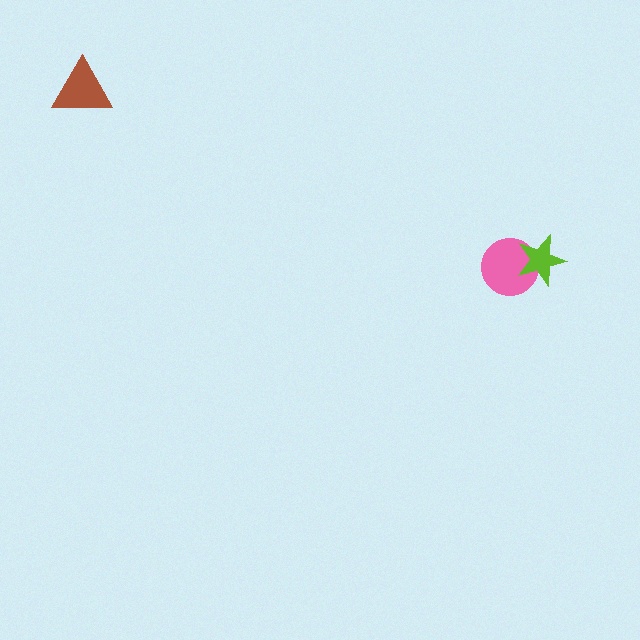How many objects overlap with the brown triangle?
0 objects overlap with the brown triangle.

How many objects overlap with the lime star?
1 object overlaps with the lime star.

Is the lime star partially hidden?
No, no other shape covers it.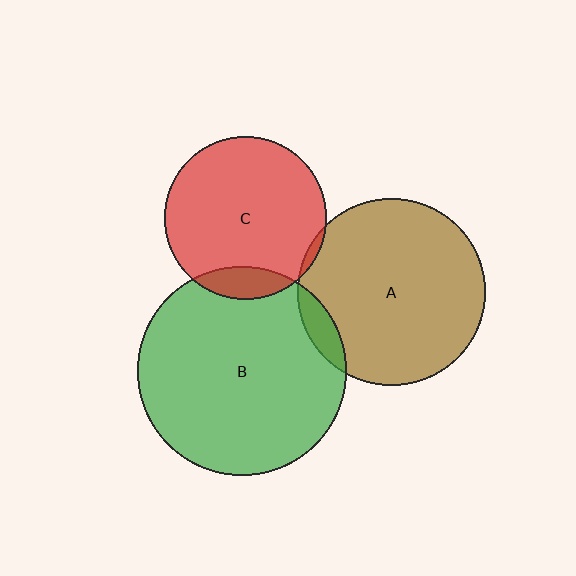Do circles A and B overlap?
Yes.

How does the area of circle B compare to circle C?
Approximately 1.7 times.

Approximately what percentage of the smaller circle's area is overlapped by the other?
Approximately 10%.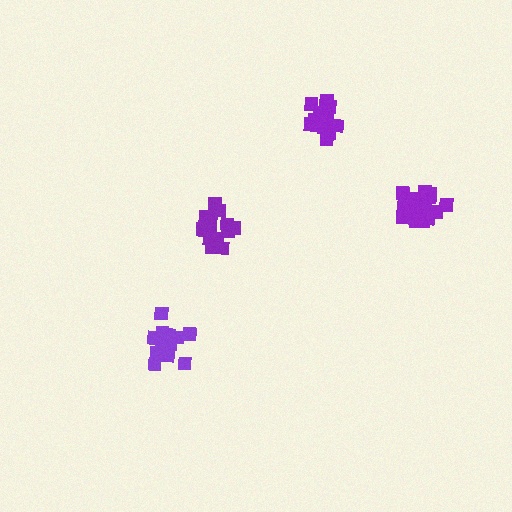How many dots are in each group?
Group 1: 21 dots, Group 2: 20 dots, Group 3: 16 dots, Group 4: 17 dots (74 total).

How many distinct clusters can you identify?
There are 4 distinct clusters.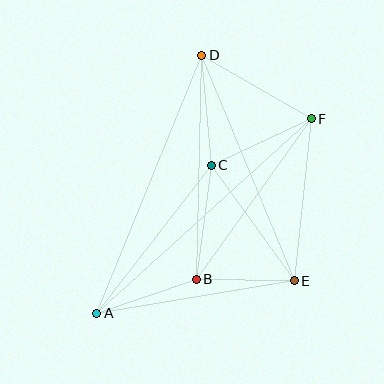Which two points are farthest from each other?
Points A and F are farthest from each other.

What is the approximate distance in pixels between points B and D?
The distance between B and D is approximately 224 pixels.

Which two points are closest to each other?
Points B and E are closest to each other.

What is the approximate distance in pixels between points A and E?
The distance between A and E is approximately 200 pixels.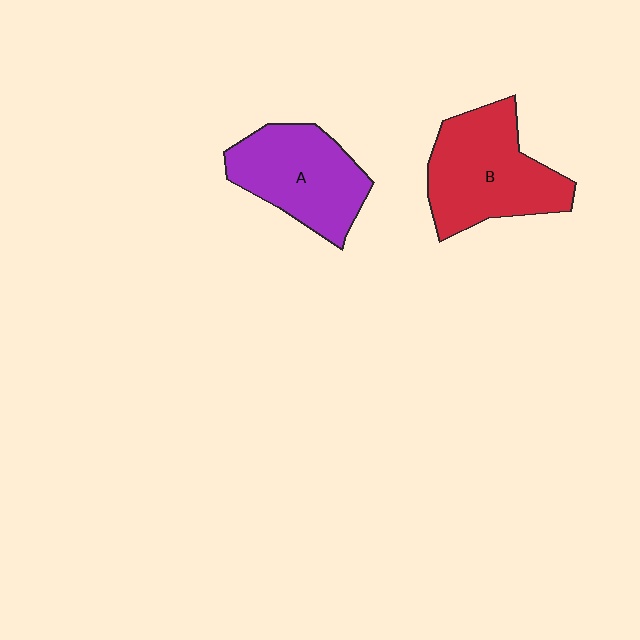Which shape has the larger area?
Shape B (red).